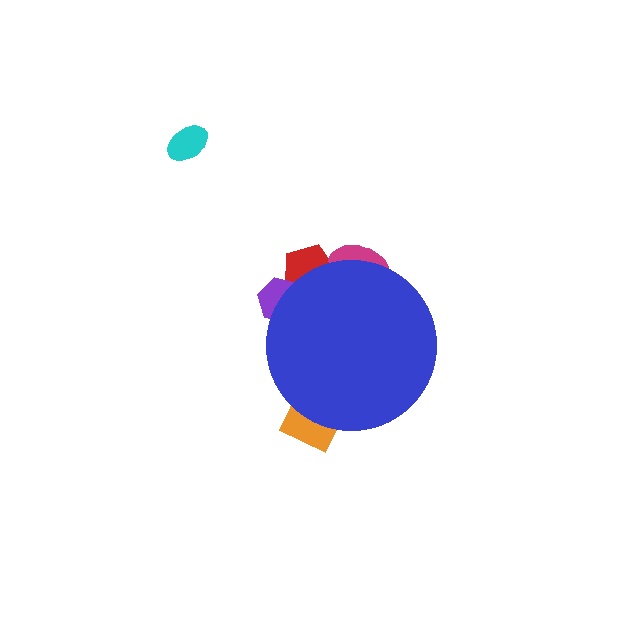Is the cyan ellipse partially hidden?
No, the cyan ellipse is fully visible.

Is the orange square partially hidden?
Yes, the orange square is partially hidden behind the blue circle.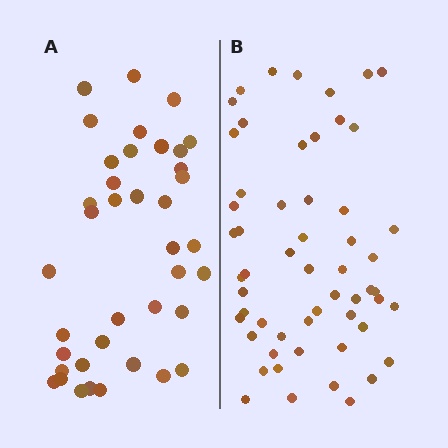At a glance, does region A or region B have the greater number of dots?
Region B (the right region) has more dots.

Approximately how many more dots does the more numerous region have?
Region B has approximately 15 more dots than region A.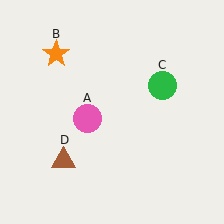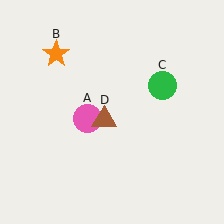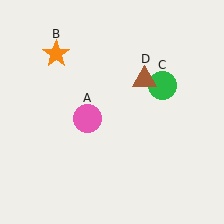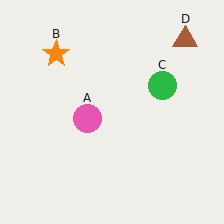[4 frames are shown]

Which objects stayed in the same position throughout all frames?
Pink circle (object A) and orange star (object B) and green circle (object C) remained stationary.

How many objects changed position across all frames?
1 object changed position: brown triangle (object D).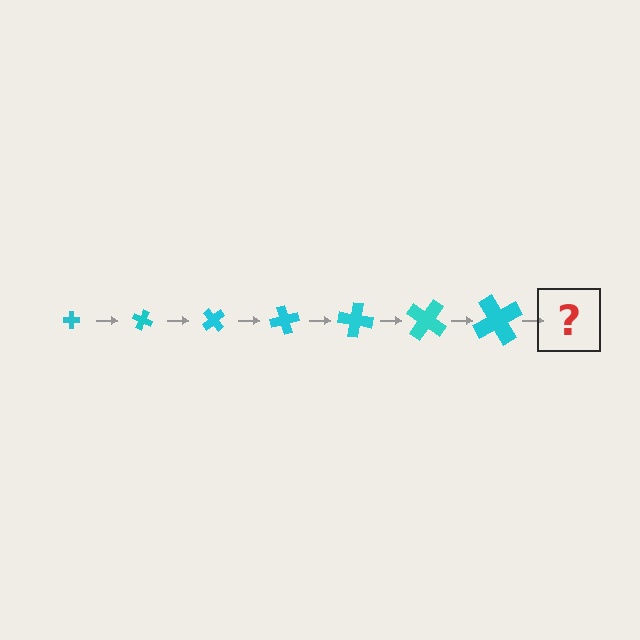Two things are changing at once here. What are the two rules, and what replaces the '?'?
The two rules are that the cross grows larger each step and it rotates 25 degrees each step. The '?' should be a cross, larger than the previous one and rotated 175 degrees from the start.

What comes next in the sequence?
The next element should be a cross, larger than the previous one and rotated 175 degrees from the start.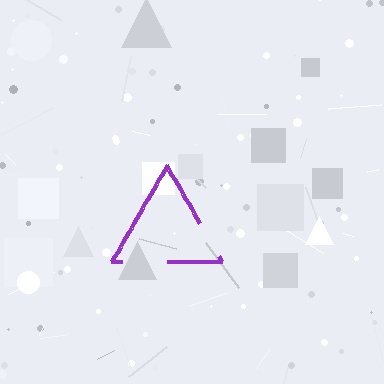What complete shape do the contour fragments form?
The contour fragments form a triangle.